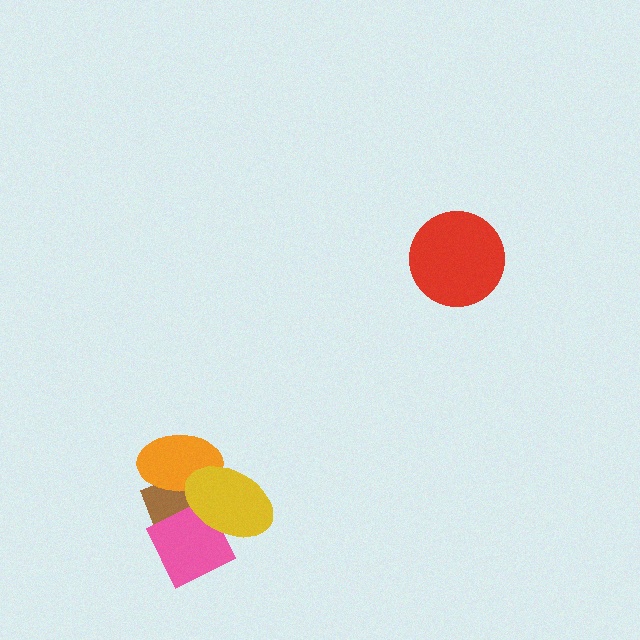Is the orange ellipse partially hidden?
Yes, it is partially covered by another shape.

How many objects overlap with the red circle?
0 objects overlap with the red circle.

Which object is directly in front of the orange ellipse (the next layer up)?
The pink diamond is directly in front of the orange ellipse.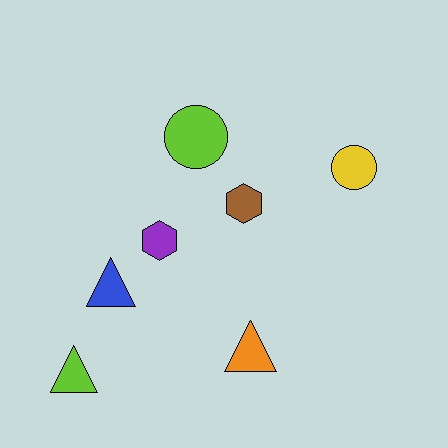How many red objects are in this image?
There are no red objects.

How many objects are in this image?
There are 7 objects.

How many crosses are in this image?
There are no crosses.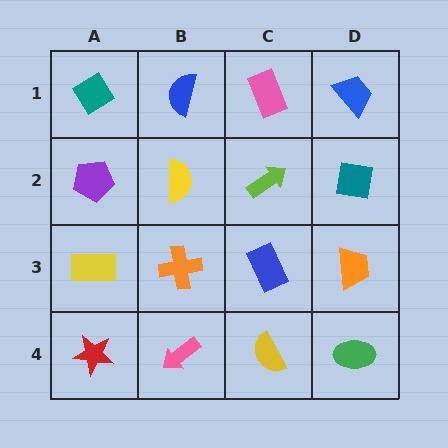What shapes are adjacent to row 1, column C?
A lime arrow (row 2, column C), a blue semicircle (row 1, column B), a blue trapezoid (row 1, column D).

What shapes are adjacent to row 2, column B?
A blue semicircle (row 1, column B), an orange cross (row 3, column B), a purple pentagon (row 2, column A), a lime arrow (row 2, column C).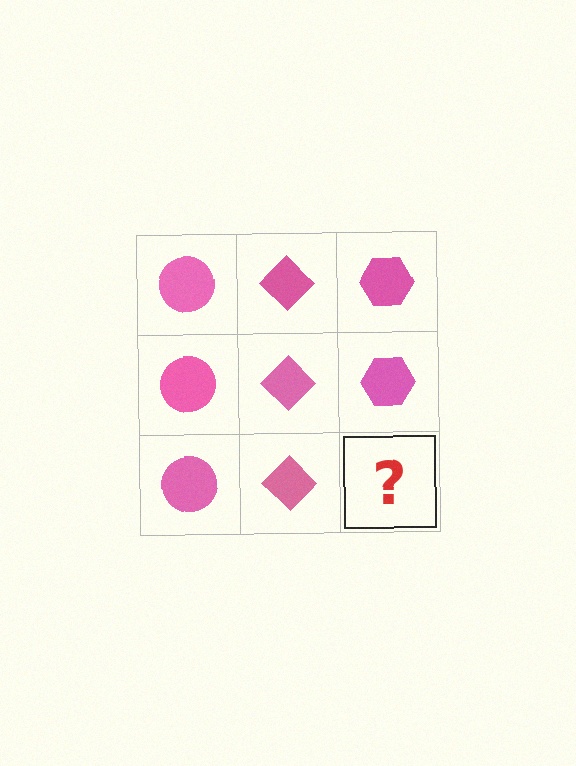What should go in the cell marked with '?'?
The missing cell should contain a pink hexagon.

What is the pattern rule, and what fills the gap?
The rule is that each column has a consistent shape. The gap should be filled with a pink hexagon.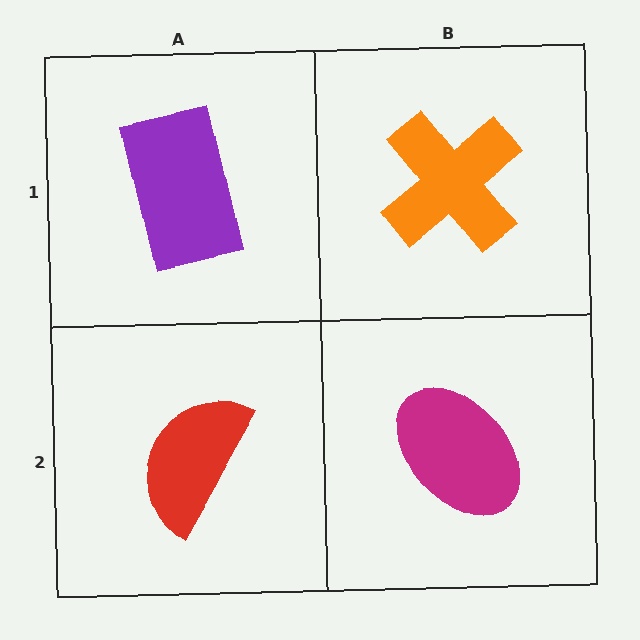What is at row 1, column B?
An orange cross.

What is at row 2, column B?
A magenta ellipse.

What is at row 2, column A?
A red semicircle.